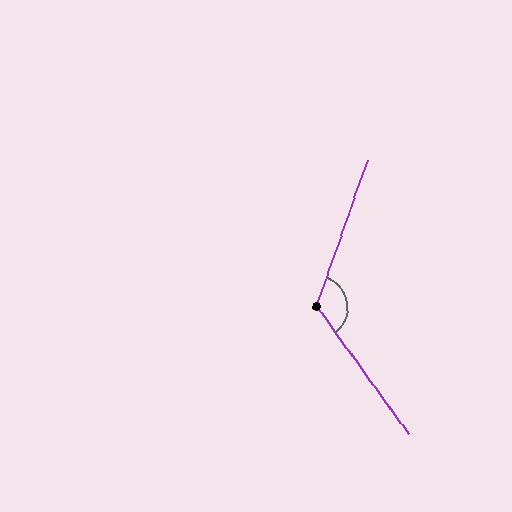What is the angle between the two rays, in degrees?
Approximately 125 degrees.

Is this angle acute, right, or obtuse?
It is obtuse.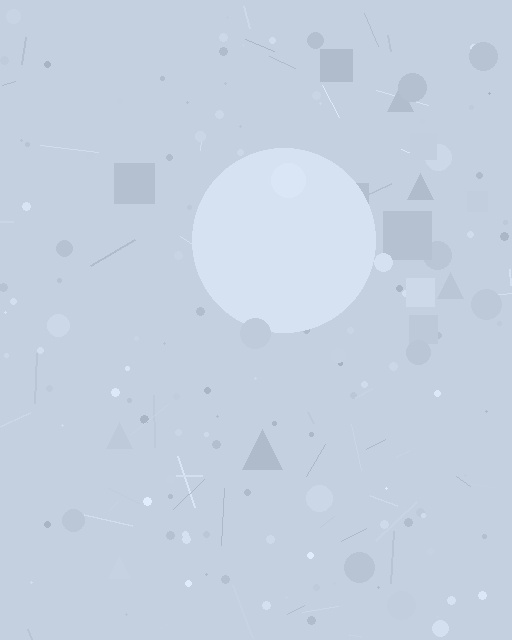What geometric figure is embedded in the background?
A circle is embedded in the background.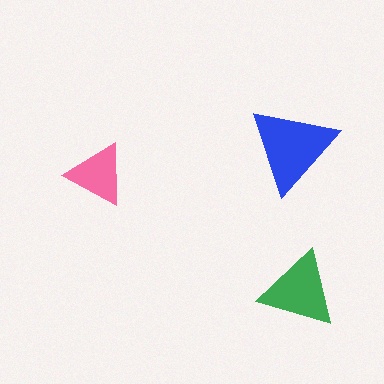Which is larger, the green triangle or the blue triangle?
The blue one.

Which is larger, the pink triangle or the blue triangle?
The blue one.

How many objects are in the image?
There are 3 objects in the image.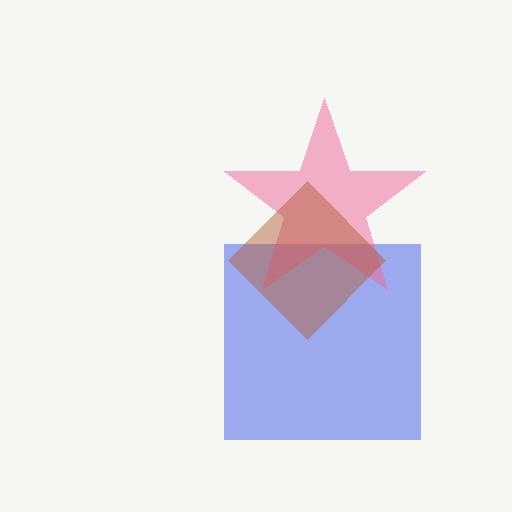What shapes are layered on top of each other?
The layered shapes are: a blue square, a pink star, a brown diamond.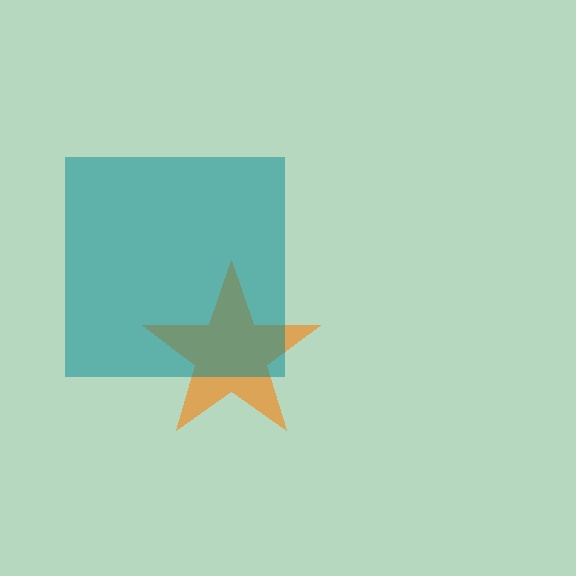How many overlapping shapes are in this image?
There are 2 overlapping shapes in the image.